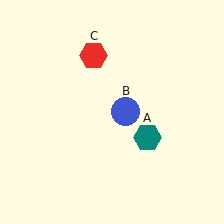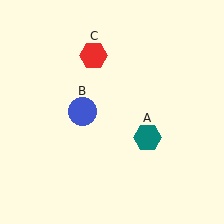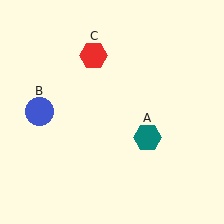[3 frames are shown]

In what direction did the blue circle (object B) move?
The blue circle (object B) moved left.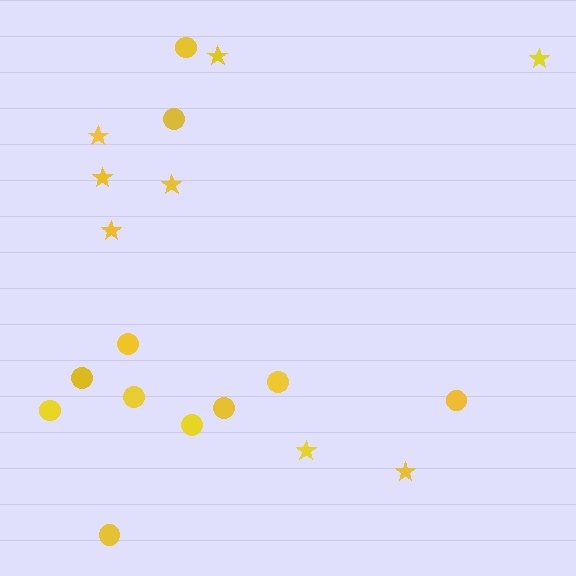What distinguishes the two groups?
There are 2 groups: one group of stars (8) and one group of circles (11).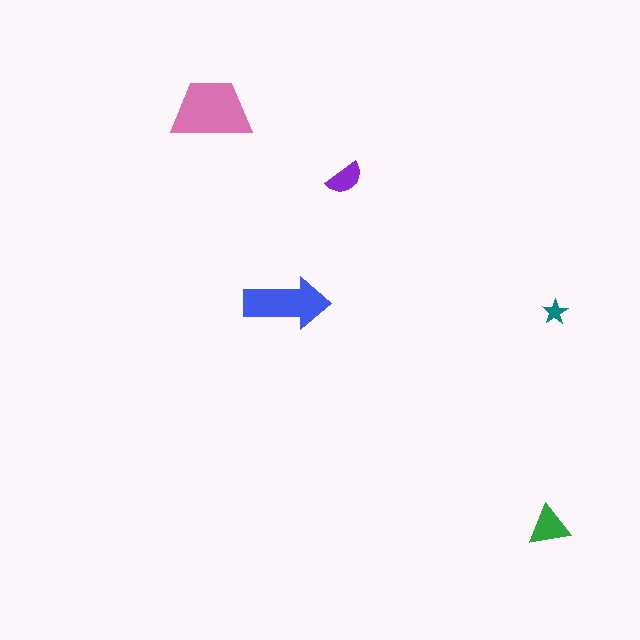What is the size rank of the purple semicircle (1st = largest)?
4th.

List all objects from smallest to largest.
The teal star, the purple semicircle, the green triangle, the blue arrow, the pink trapezoid.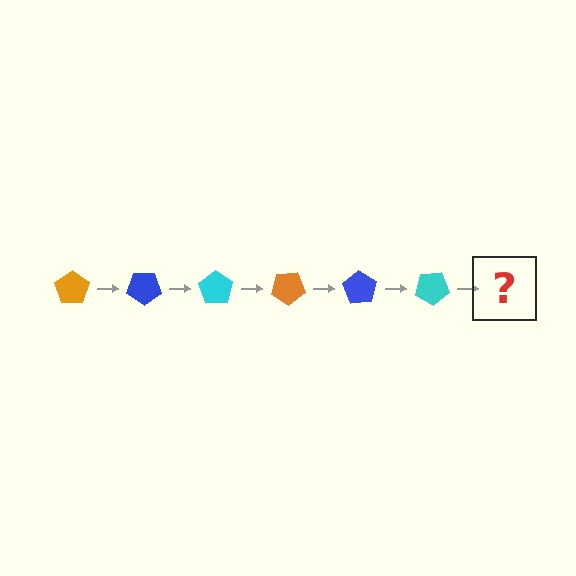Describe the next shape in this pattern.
It should be an orange pentagon, rotated 210 degrees from the start.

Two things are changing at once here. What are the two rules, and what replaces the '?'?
The two rules are that it rotates 35 degrees each step and the color cycles through orange, blue, and cyan. The '?' should be an orange pentagon, rotated 210 degrees from the start.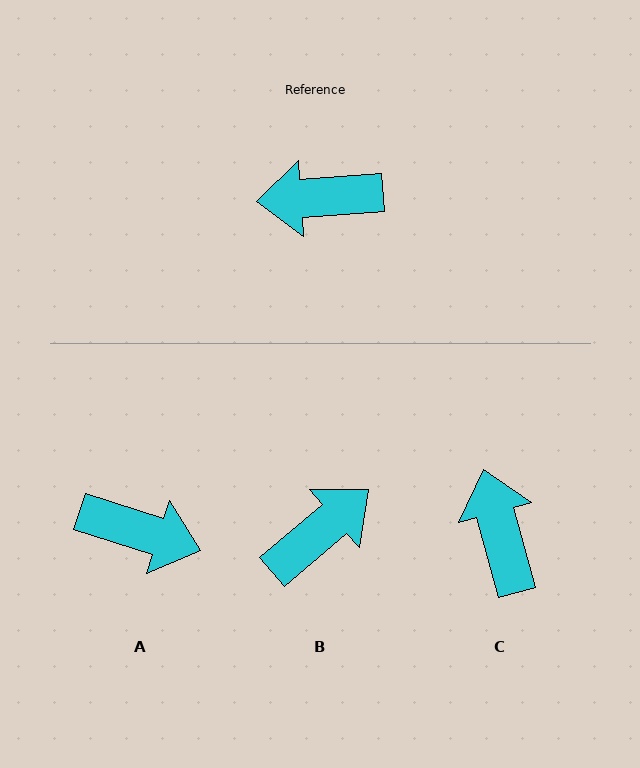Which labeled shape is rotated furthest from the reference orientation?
A, about 158 degrees away.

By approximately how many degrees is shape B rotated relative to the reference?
Approximately 144 degrees clockwise.